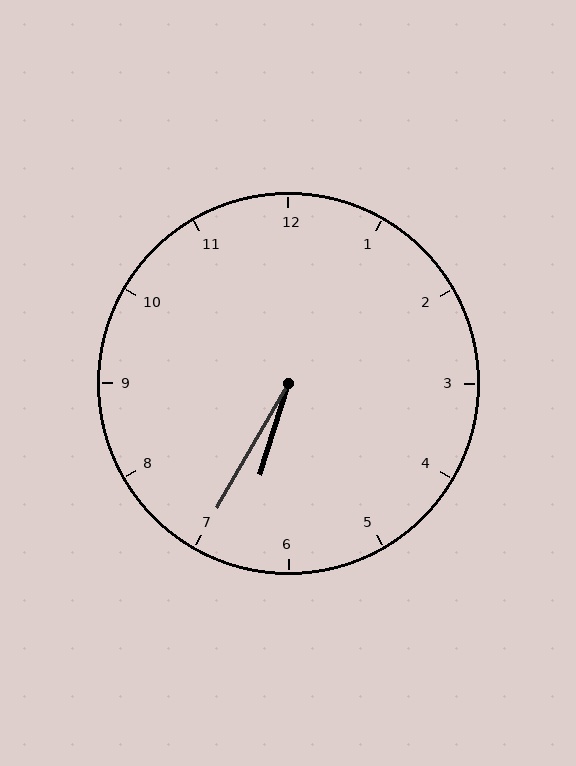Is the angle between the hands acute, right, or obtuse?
It is acute.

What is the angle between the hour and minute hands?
Approximately 12 degrees.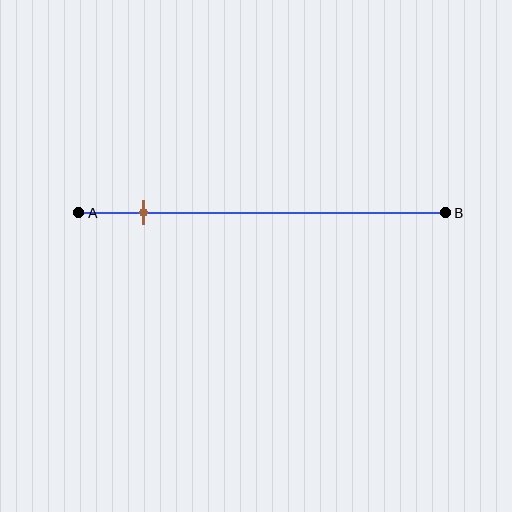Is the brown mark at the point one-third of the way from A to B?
No, the mark is at about 20% from A, not at the 33% one-third point.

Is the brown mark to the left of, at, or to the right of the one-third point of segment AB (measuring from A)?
The brown mark is to the left of the one-third point of segment AB.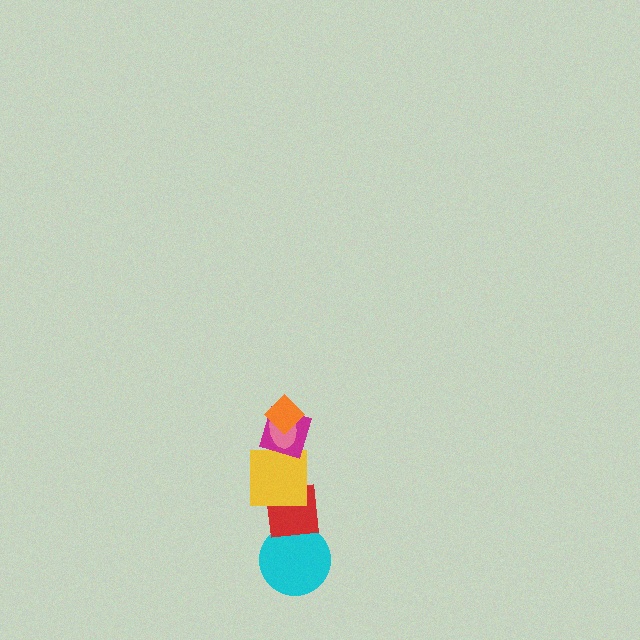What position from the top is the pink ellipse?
The pink ellipse is 2nd from the top.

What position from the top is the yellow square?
The yellow square is 4th from the top.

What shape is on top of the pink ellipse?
The orange diamond is on top of the pink ellipse.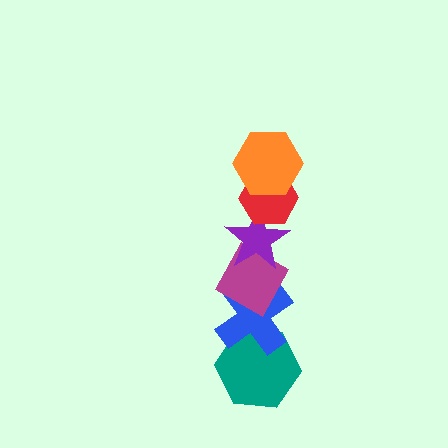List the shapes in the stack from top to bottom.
From top to bottom: the orange hexagon, the red hexagon, the purple star, the magenta diamond, the blue cross, the teal hexagon.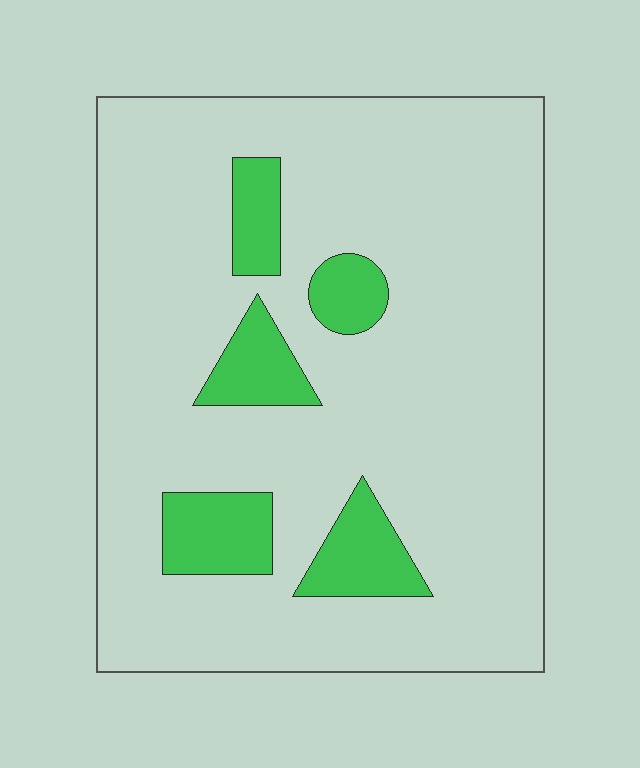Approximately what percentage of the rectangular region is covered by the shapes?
Approximately 15%.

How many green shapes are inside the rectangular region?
5.